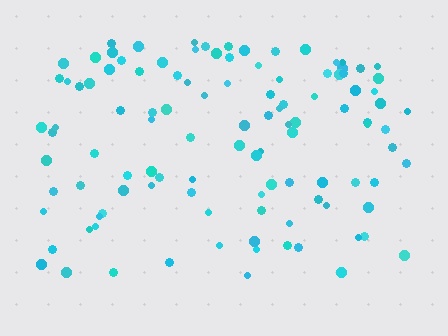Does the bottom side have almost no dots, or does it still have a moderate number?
Still a moderate number, just noticeably fewer than the top.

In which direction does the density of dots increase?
From bottom to top, with the top side densest.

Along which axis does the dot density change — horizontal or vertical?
Vertical.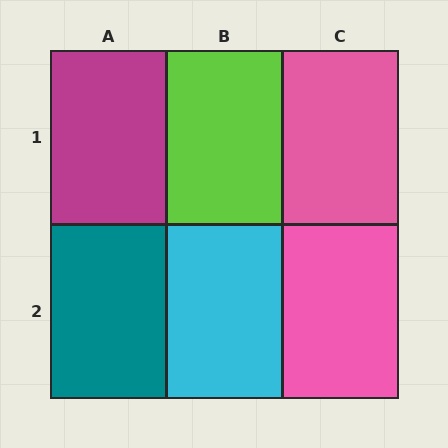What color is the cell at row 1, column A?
Magenta.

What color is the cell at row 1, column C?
Pink.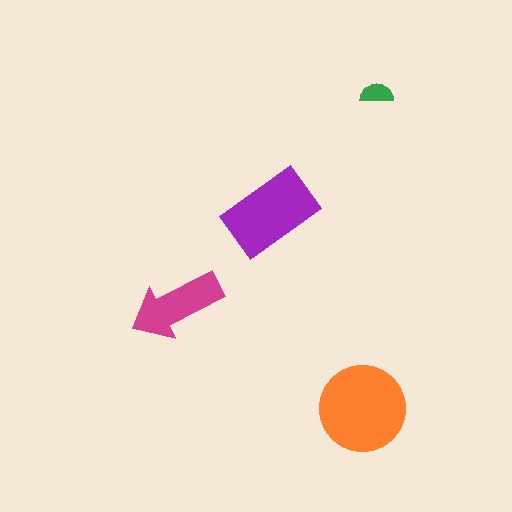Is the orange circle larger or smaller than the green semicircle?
Larger.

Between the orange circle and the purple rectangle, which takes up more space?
The orange circle.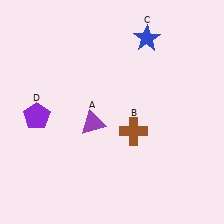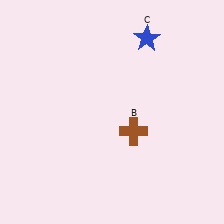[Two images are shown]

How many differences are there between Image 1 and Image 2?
There are 2 differences between the two images.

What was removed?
The purple pentagon (D), the purple triangle (A) were removed in Image 2.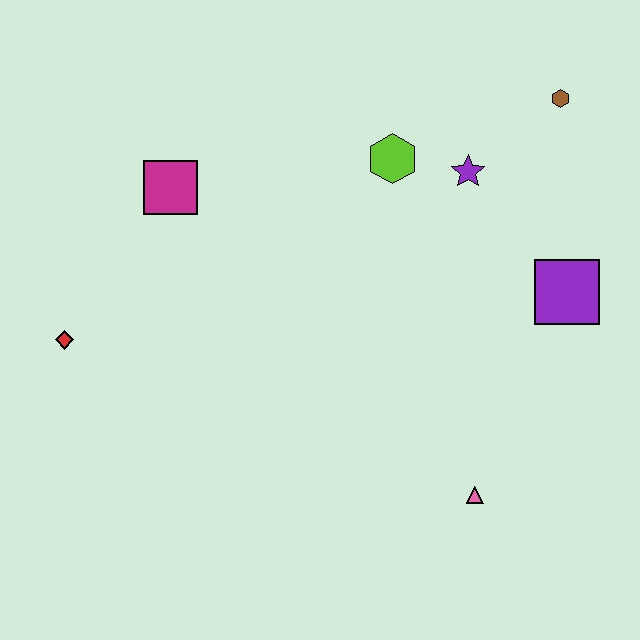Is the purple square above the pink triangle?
Yes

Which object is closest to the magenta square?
The red diamond is closest to the magenta square.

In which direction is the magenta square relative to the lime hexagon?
The magenta square is to the left of the lime hexagon.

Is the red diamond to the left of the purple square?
Yes